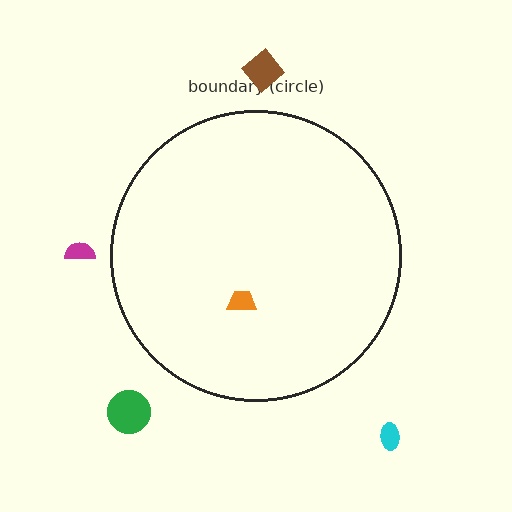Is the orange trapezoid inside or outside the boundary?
Inside.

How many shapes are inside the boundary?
1 inside, 4 outside.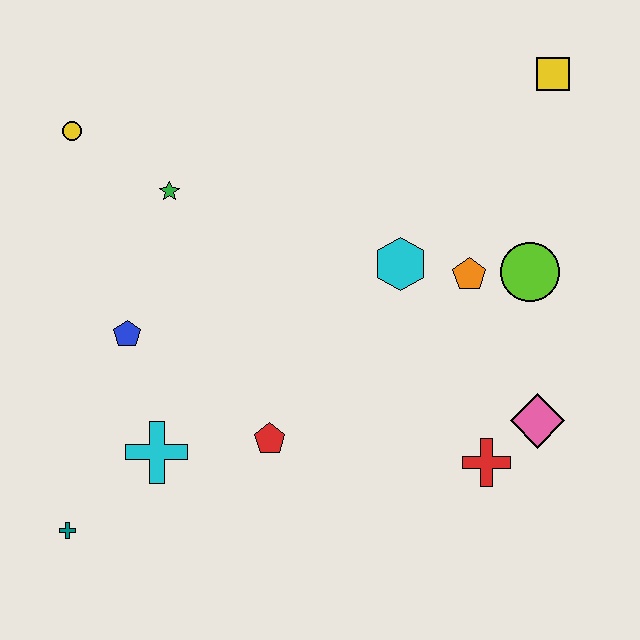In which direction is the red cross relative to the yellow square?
The red cross is below the yellow square.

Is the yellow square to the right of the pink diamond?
Yes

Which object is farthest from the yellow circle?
The pink diamond is farthest from the yellow circle.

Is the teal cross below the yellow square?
Yes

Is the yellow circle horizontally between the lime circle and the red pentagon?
No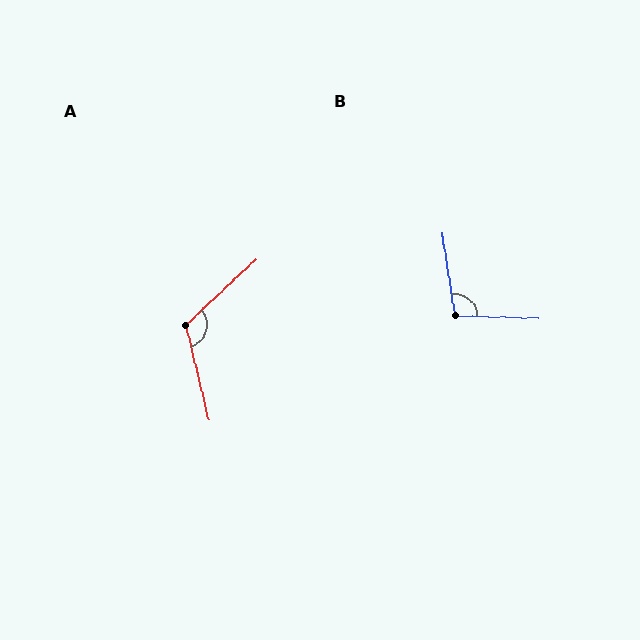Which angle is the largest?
A, at approximately 119 degrees.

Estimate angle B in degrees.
Approximately 100 degrees.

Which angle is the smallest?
B, at approximately 100 degrees.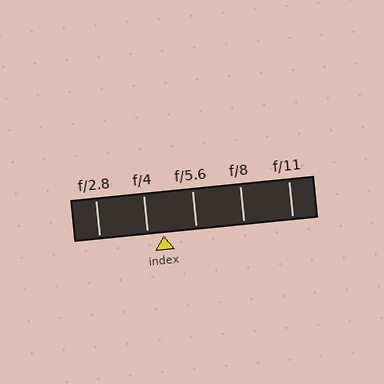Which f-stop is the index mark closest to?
The index mark is closest to f/4.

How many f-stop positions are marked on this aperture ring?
There are 5 f-stop positions marked.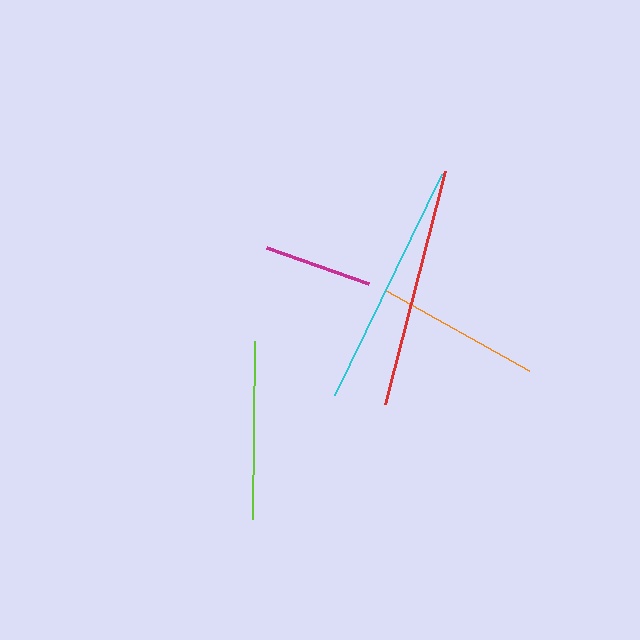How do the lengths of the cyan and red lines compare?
The cyan and red lines are approximately the same length.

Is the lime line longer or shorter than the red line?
The red line is longer than the lime line.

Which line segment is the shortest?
The magenta line is the shortest at approximately 109 pixels.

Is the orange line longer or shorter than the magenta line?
The orange line is longer than the magenta line.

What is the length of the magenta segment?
The magenta segment is approximately 109 pixels long.